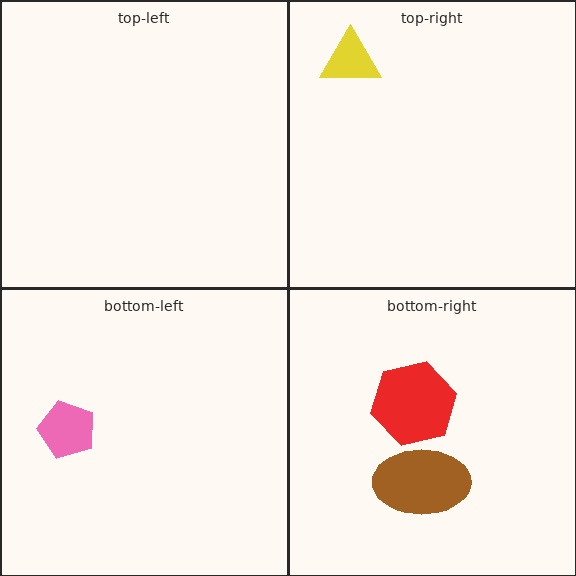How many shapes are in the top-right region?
1.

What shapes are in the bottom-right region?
The red hexagon, the brown ellipse.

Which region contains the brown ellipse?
The bottom-right region.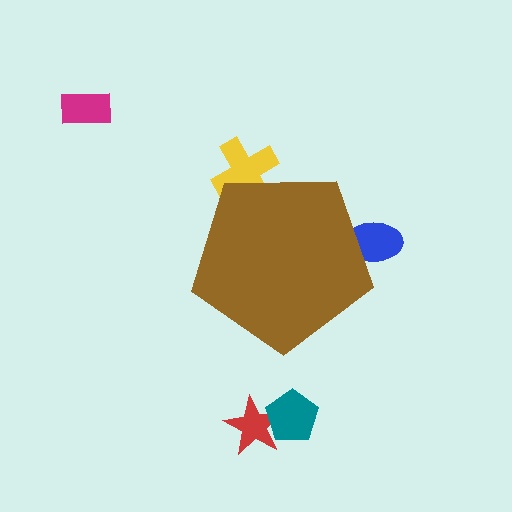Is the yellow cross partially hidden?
Yes, the yellow cross is partially hidden behind the brown pentagon.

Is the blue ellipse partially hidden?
Yes, the blue ellipse is partially hidden behind the brown pentagon.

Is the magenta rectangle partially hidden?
No, the magenta rectangle is fully visible.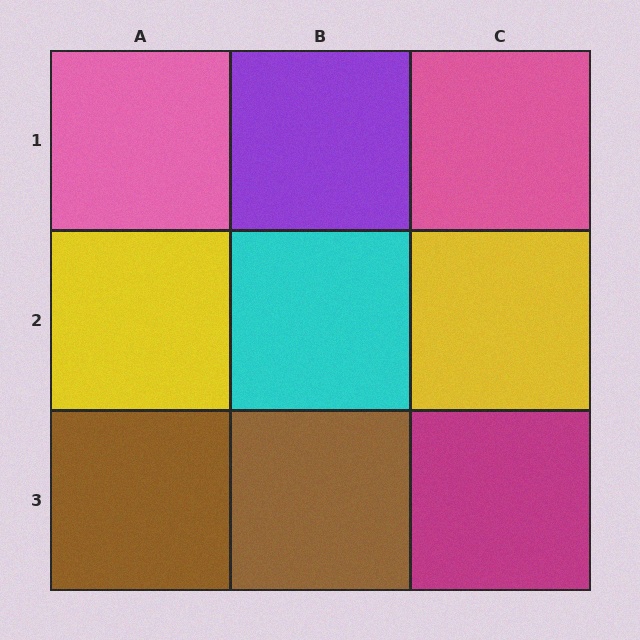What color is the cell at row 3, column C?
Magenta.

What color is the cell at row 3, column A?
Brown.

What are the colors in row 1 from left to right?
Pink, purple, pink.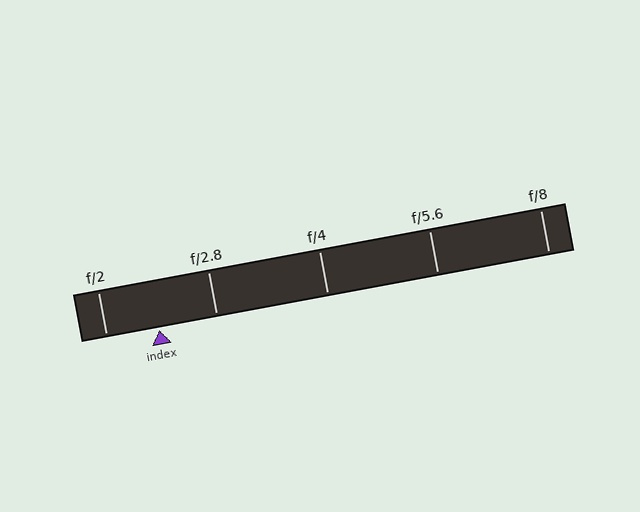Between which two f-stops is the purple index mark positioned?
The index mark is between f/2 and f/2.8.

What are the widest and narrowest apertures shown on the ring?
The widest aperture shown is f/2 and the narrowest is f/8.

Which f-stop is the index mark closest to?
The index mark is closest to f/2.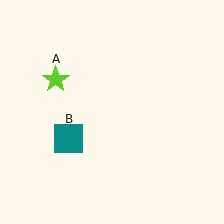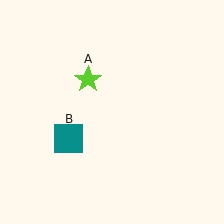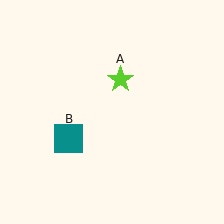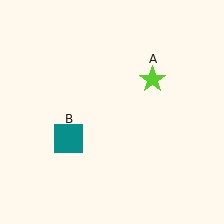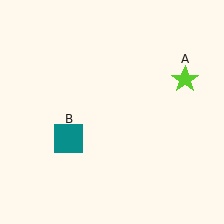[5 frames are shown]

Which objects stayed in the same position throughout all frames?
Teal square (object B) remained stationary.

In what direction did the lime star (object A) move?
The lime star (object A) moved right.